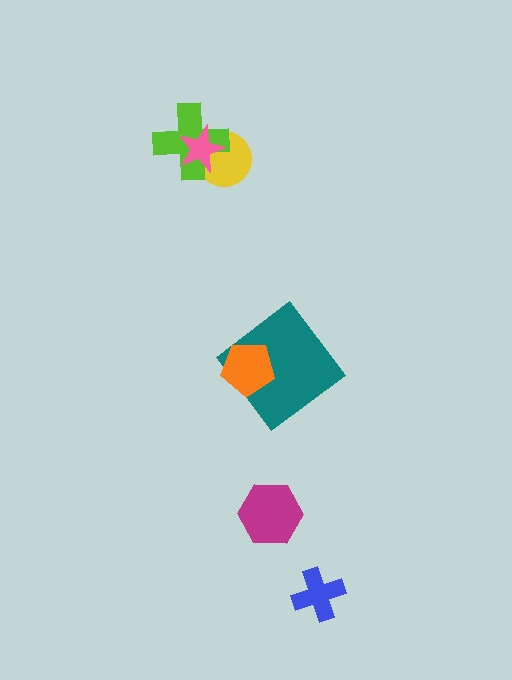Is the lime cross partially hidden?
Yes, it is partially covered by another shape.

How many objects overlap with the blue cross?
0 objects overlap with the blue cross.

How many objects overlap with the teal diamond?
1 object overlaps with the teal diamond.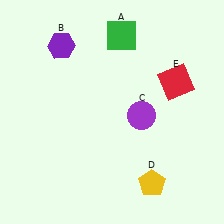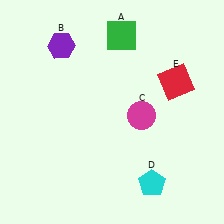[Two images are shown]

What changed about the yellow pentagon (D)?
In Image 1, D is yellow. In Image 2, it changed to cyan.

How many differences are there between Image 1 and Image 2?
There are 2 differences between the two images.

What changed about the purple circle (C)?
In Image 1, C is purple. In Image 2, it changed to magenta.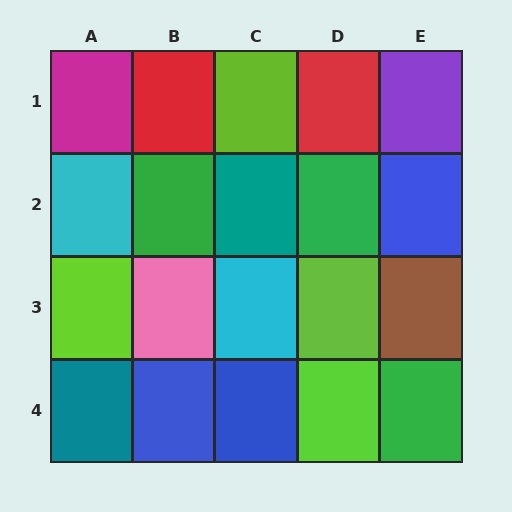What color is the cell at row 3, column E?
Brown.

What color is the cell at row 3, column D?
Lime.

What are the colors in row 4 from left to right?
Teal, blue, blue, lime, green.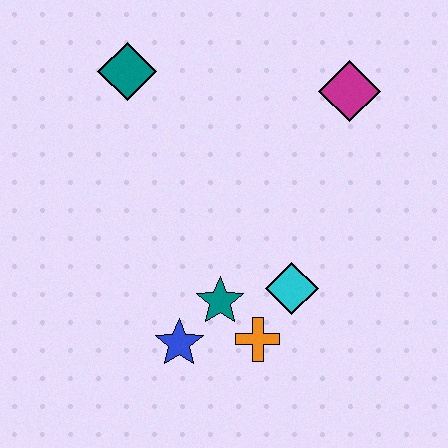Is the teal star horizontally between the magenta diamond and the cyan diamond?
No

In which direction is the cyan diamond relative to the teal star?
The cyan diamond is to the right of the teal star.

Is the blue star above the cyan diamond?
No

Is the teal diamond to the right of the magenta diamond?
No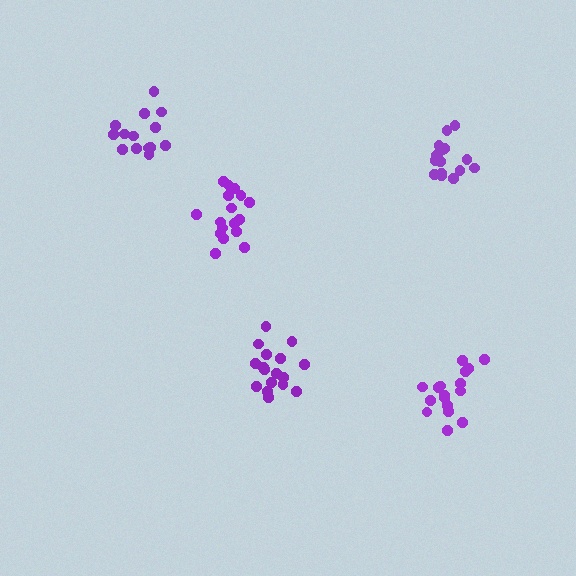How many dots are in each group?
Group 1: 17 dots, Group 2: 17 dots, Group 3: 14 dots, Group 4: 17 dots, Group 5: 16 dots (81 total).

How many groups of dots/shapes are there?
There are 5 groups.